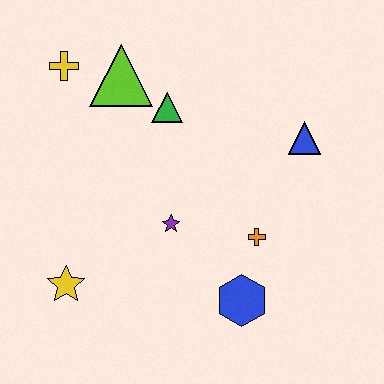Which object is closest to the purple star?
The orange cross is closest to the purple star.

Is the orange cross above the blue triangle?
No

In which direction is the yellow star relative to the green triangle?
The yellow star is below the green triangle.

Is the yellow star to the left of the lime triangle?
Yes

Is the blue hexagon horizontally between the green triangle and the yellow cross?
No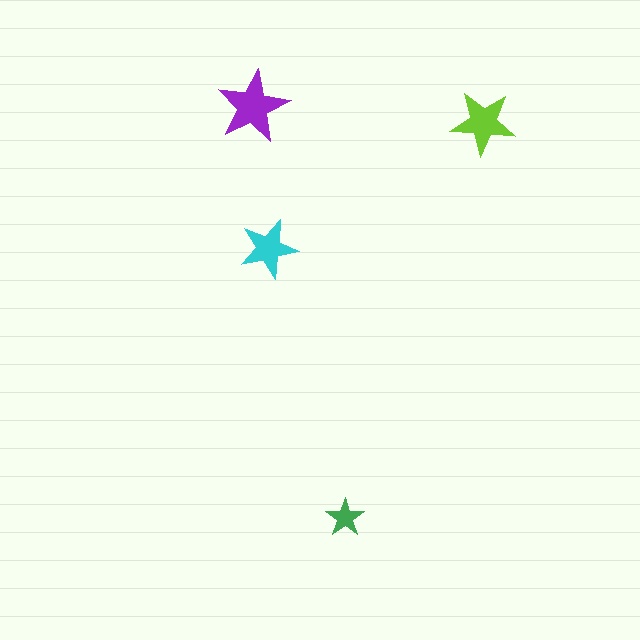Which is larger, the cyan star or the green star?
The cyan one.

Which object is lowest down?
The green star is bottommost.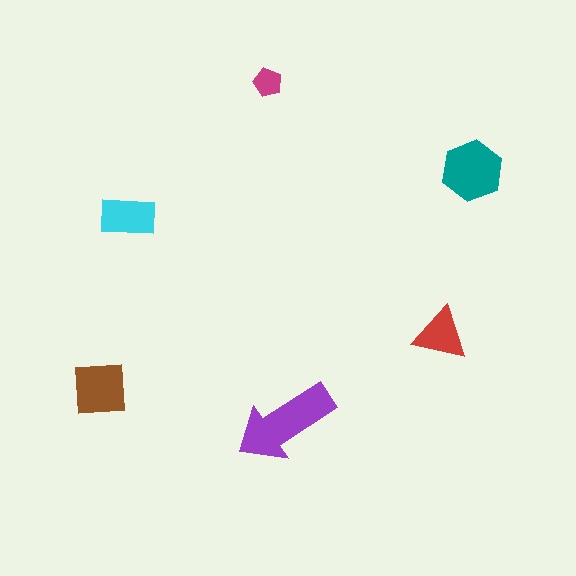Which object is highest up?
The magenta pentagon is topmost.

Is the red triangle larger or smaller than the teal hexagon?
Smaller.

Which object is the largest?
The purple arrow.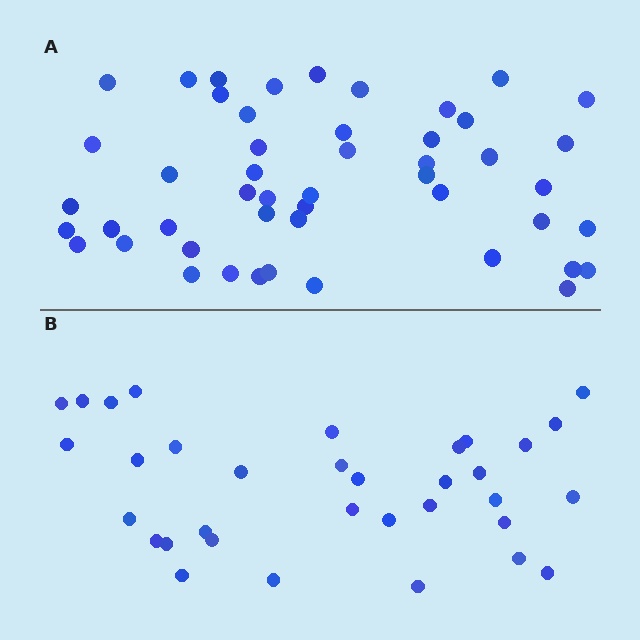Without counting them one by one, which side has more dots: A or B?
Region A (the top region) has more dots.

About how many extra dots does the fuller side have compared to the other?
Region A has approximately 15 more dots than region B.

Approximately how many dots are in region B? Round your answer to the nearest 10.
About 30 dots. (The exact count is 34, which rounds to 30.)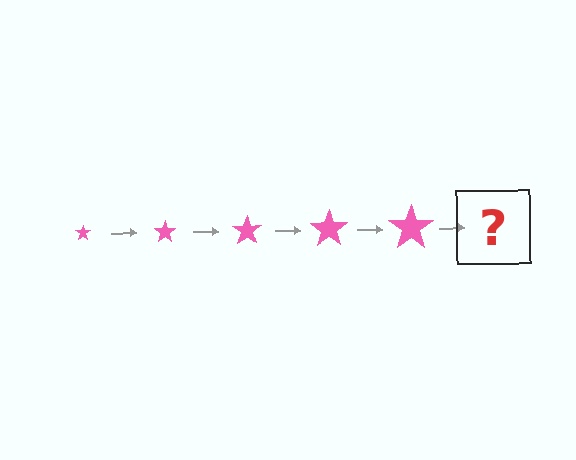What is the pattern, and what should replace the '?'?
The pattern is that the star gets progressively larger each step. The '?' should be a pink star, larger than the previous one.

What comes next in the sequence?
The next element should be a pink star, larger than the previous one.